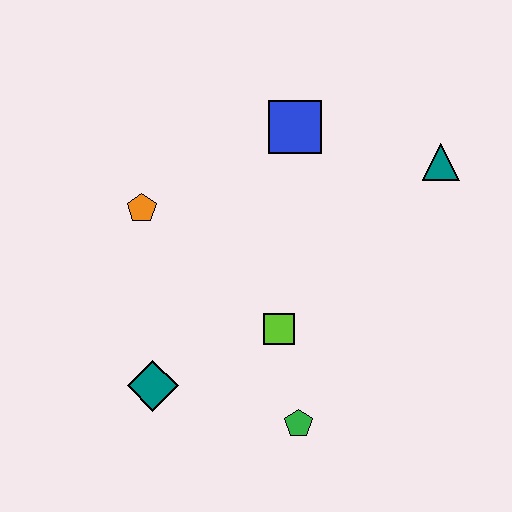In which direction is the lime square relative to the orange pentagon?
The lime square is to the right of the orange pentagon.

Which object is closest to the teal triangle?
The blue square is closest to the teal triangle.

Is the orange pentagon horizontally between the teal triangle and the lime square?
No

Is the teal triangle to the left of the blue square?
No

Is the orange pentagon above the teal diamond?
Yes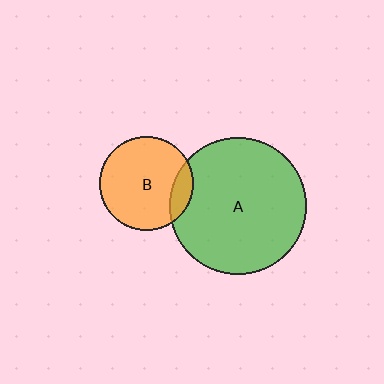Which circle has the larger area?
Circle A (green).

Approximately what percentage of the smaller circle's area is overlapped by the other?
Approximately 15%.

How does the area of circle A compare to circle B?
Approximately 2.1 times.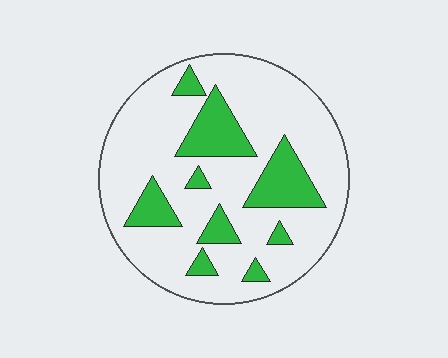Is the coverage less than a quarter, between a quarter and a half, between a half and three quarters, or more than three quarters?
Less than a quarter.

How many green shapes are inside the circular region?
9.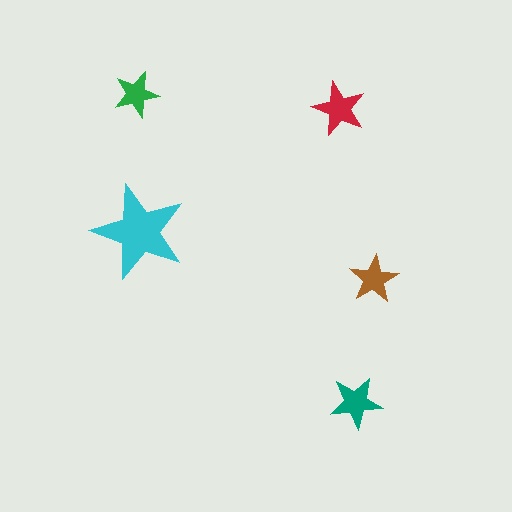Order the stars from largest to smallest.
the cyan one, the red one, the teal one, the brown one, the green one.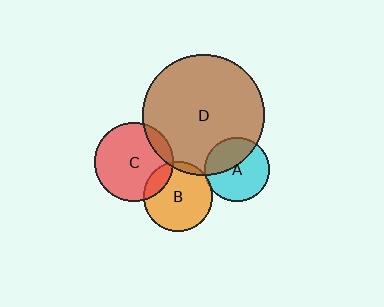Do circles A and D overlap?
Yes.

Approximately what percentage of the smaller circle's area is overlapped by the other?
Approximately 40%.